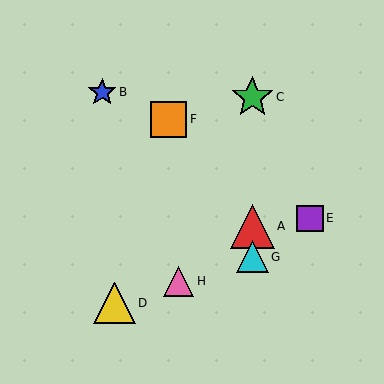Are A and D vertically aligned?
No, A is at x≈252 and D is at x≈114.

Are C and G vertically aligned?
Yes, both are at x≈252.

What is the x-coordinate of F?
Object F is at x≈168.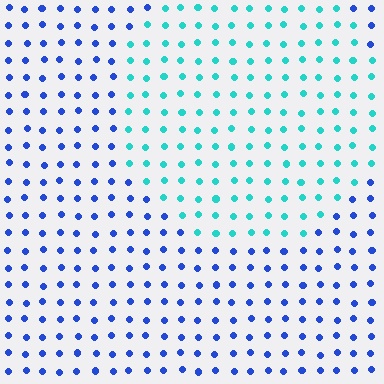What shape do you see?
I see a circle.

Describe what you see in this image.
The image is filled with small blue elements in a uniform arrangement. A circle-shaped region is visible where the elements are tinted to a slightly different hue, forming a subtle color boundary.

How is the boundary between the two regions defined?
The boundary is defined purely by a slight shift in hue (about 52 degrees). Spacing, size, and orientation are identical on both sides.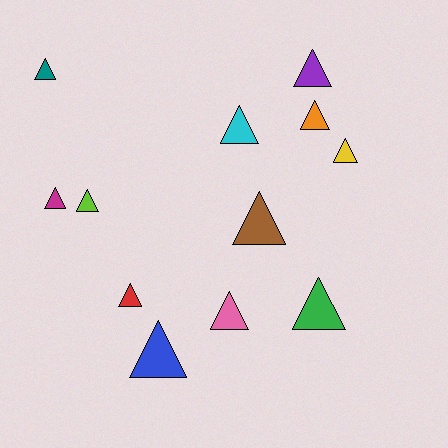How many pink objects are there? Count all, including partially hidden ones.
There is 1 pink object.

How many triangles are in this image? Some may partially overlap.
There are 12 triangles.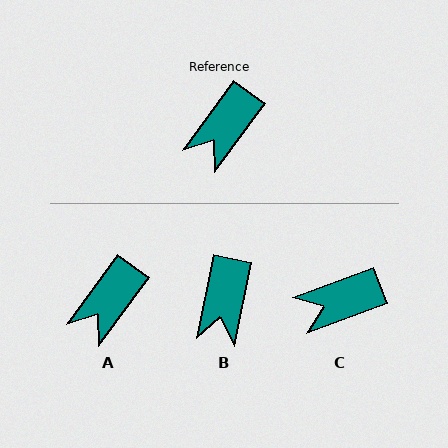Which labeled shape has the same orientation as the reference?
A.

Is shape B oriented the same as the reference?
No, it is off by about 24 degrees.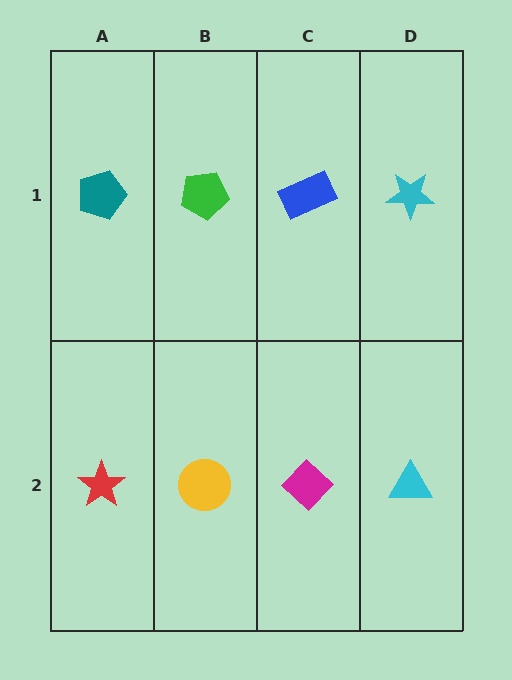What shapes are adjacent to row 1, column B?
A yellow circle (row 2, column B), a teal pentagon (row 1, column A), a blue rectangle (row 1, column C).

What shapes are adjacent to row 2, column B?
A green pentagon (row 1, column B), a red star (row 2, column A), a magenta diamond (row 2, column C).